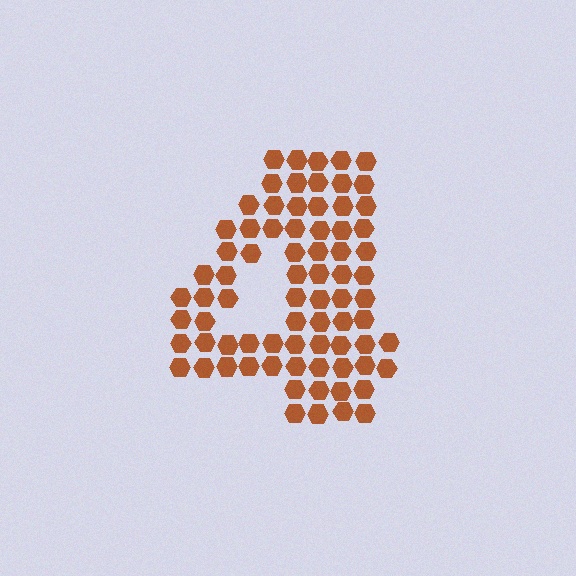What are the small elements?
The small elements are hexagons.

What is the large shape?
The large shape is the digit 4.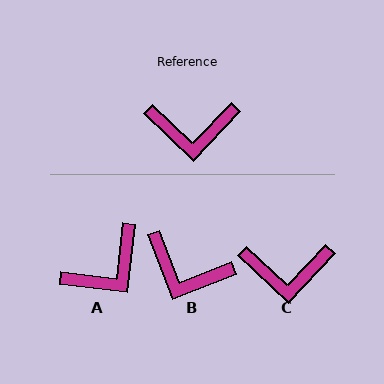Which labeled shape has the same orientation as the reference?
C.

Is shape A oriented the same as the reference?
No, it is off by about 37 degrees.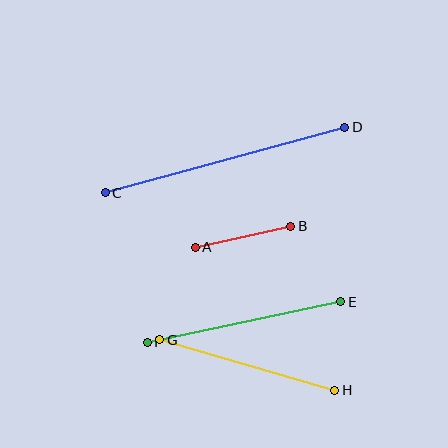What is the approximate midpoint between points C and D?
The midpoint is at approximately (225, 160) pixels.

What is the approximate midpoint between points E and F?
The midpoint is at approximately (244, 322) pixels.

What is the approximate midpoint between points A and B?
The midpoint is at approximately (243, 237) pixels.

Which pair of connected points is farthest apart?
Points C and D are farthest apart.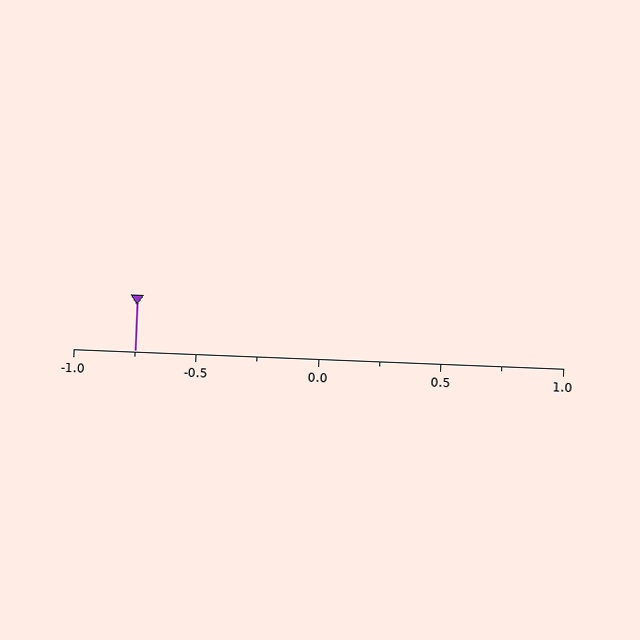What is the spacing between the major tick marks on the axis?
The major ticks are spaced 0.5 apart.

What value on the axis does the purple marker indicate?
The marker indicates approximately -0.75.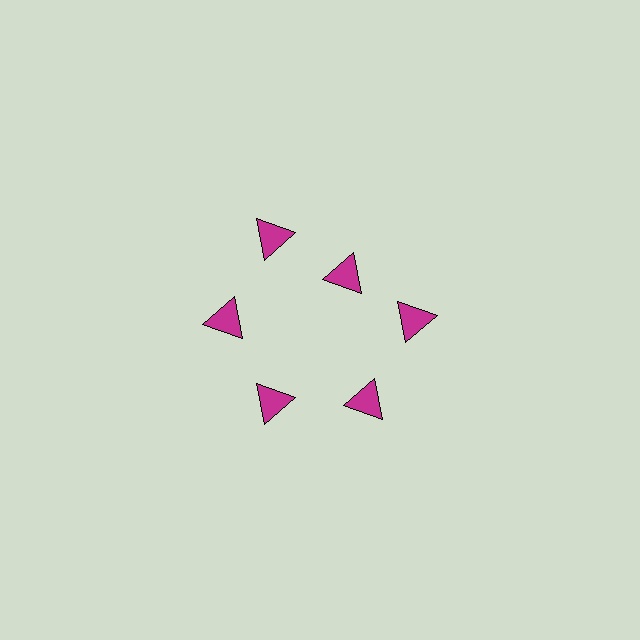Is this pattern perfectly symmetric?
No. The 6 magenta triangles are arranged in a ring, but one element near the 1 o'clock position is pulled inward toward the center, breaking the 6-fold rotational symmetry.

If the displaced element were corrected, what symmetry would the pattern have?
It would have 6-fold rotational symmetry — the pattern would map onto itself every 60 degrees.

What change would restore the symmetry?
The symmetry would be restored by moving it outward, back onto the ring so that all 6 triangles sit at equal angles and equal distance from the center.